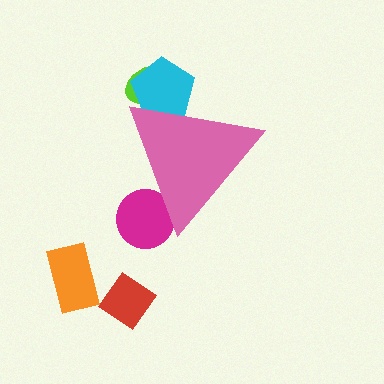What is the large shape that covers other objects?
A pink triangle.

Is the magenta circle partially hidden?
Yes, the magenta circle is partially hidden behind the pink triangle.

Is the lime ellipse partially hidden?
Yes, the lime ellipse is partially hidden behind the pink triangle.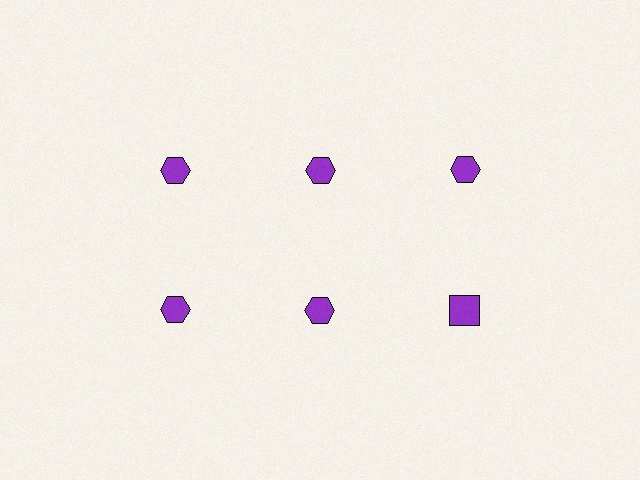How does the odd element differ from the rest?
It has a different shape: square instead of hexagon.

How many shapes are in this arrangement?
There are 6 shapes arranged in a grid pattern.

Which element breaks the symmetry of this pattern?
The purple square in the second row, center column breaks the symmetry. All other shapes are purple hexagons.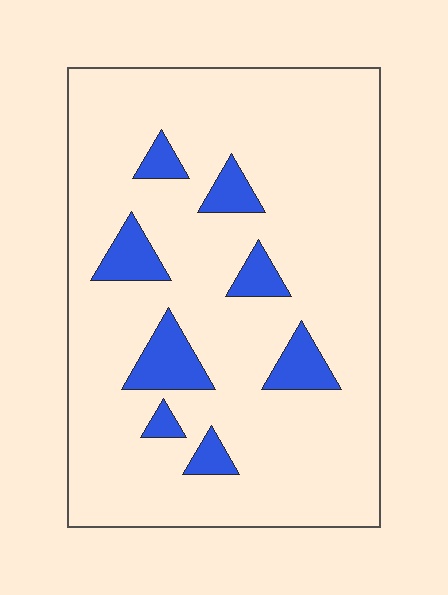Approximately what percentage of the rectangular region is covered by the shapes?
Approximately 10%.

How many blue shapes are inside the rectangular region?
8.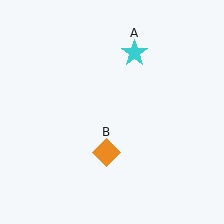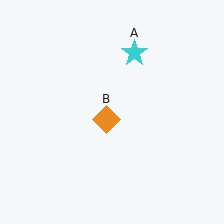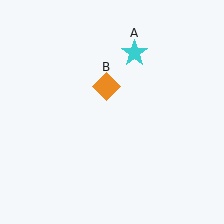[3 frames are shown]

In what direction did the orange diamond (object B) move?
The orange diamond (object B) moved up.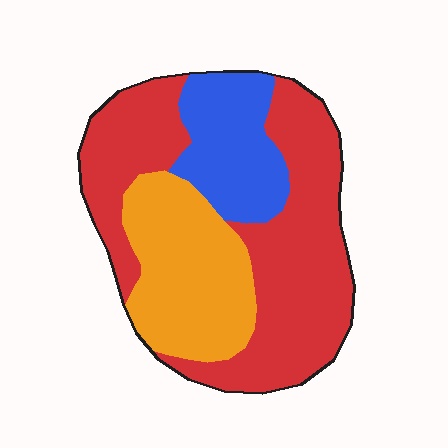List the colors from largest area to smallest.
From largest to smallest: red, orange, blue.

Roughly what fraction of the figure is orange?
Orange takes up about one quarter (1/4) of the figure.